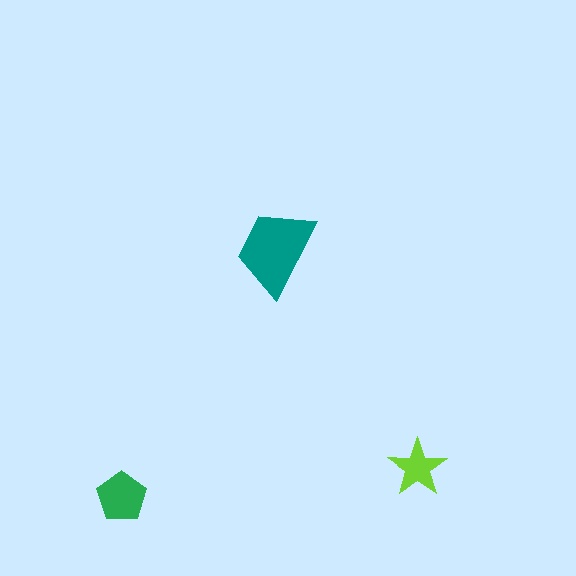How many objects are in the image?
There are 3 objects in the image.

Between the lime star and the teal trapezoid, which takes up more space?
The teal trapezoid.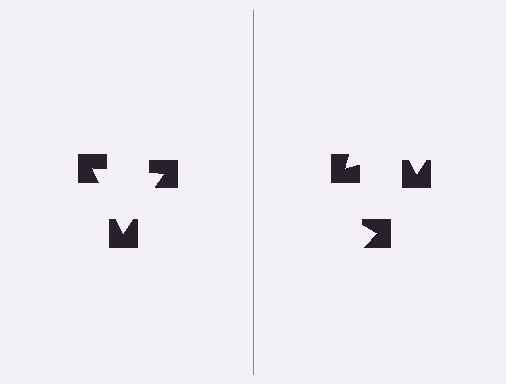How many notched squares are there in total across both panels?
6 — 3 on each side.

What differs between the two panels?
The notched squares are positioned identically on both sides; only the wedge orientations differ. On the left they align to a triangle; on the right they are misaligned.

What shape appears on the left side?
An illusory triangle.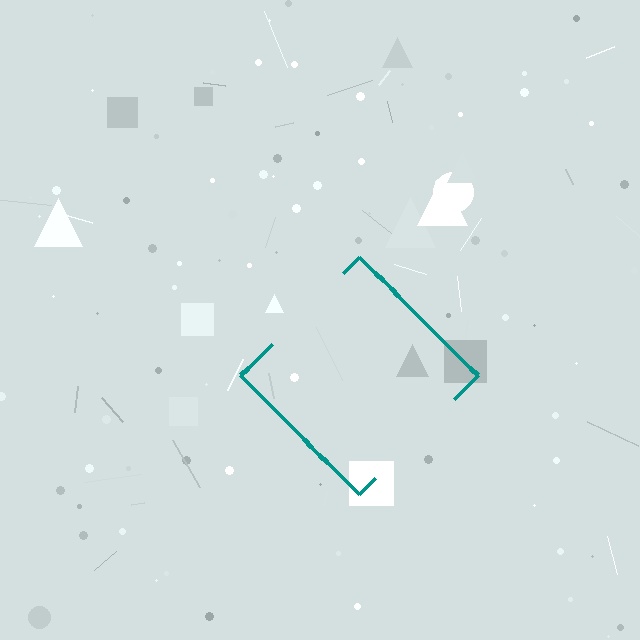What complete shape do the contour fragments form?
The contour fragments form a diamond.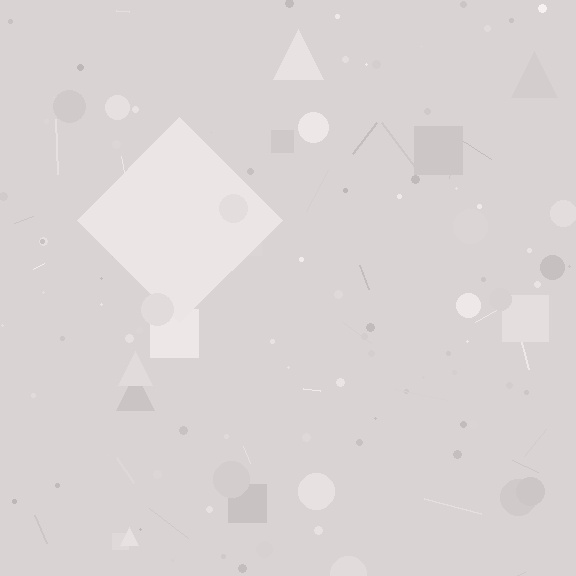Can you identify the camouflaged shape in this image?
The camouflaged shape is a diamond.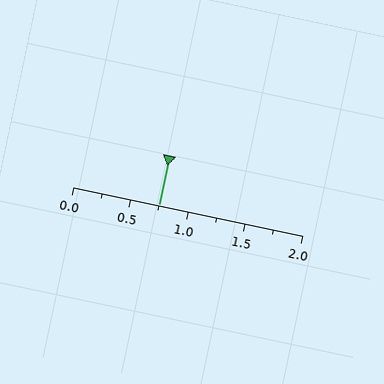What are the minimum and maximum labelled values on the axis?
The axis runs from 0.0 to 2.0.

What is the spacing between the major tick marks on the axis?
The major ticks are spaced 0.5 apart.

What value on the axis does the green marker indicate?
The marker indicates approximately 0.75.